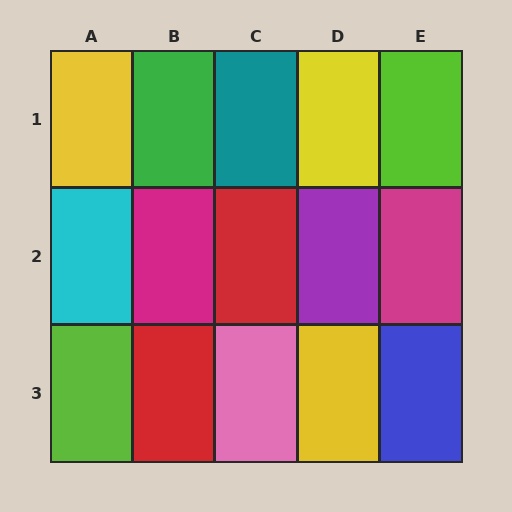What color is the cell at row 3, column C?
Pink.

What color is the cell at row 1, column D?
Yellow.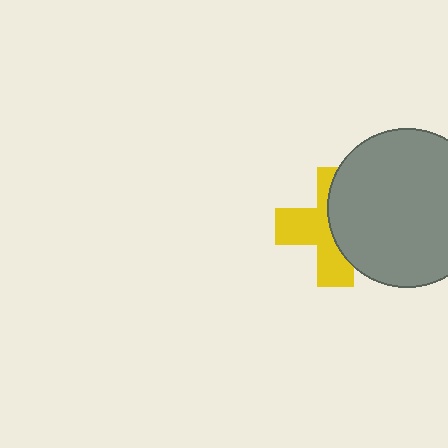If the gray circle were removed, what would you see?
You would see the complete yellow cross.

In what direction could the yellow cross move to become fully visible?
The yellow cross could move left. That would shift it out from behind the gray circle entirely.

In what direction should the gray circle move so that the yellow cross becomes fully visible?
The gray circle should move right. That is the shortest direction to clear the overlap and leave the yellow cross fully visible.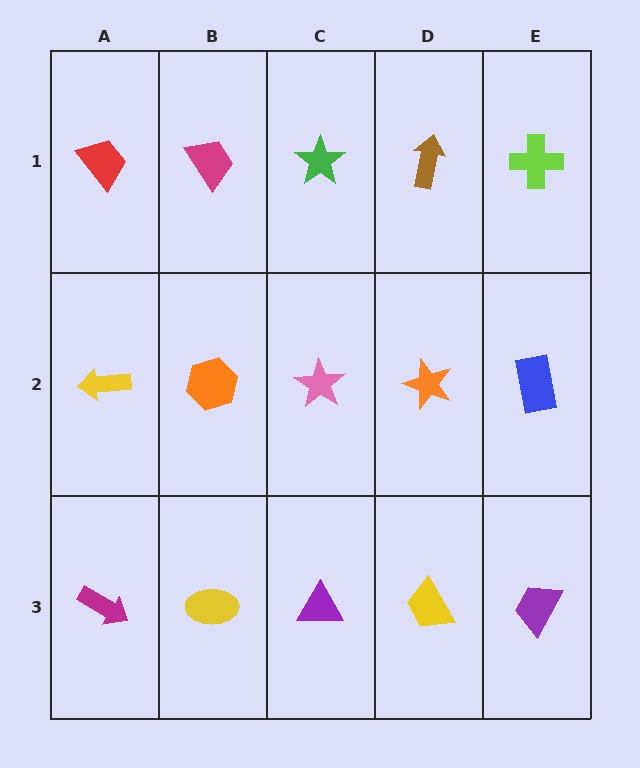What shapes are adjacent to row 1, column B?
An orange hexagon (row 2, column B), a red trapezoid (row 1, column A), a green star (row 1, column C).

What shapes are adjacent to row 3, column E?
A blue rectangle (row 2, column E), a yellow trapezoid (row 3, column D).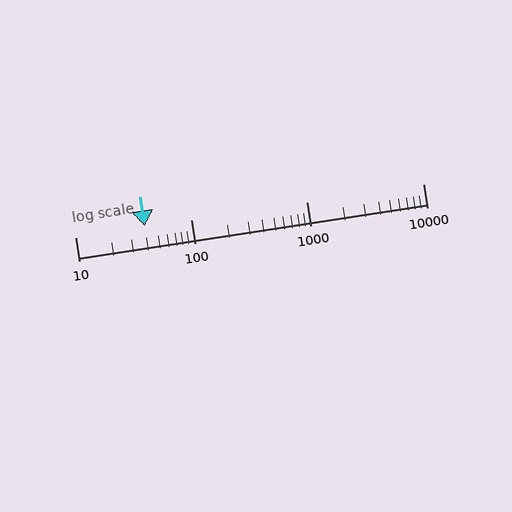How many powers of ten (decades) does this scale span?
The scale spans 3 decades, from 10 to 10000.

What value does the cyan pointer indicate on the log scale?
The pointer indicates approximately 40.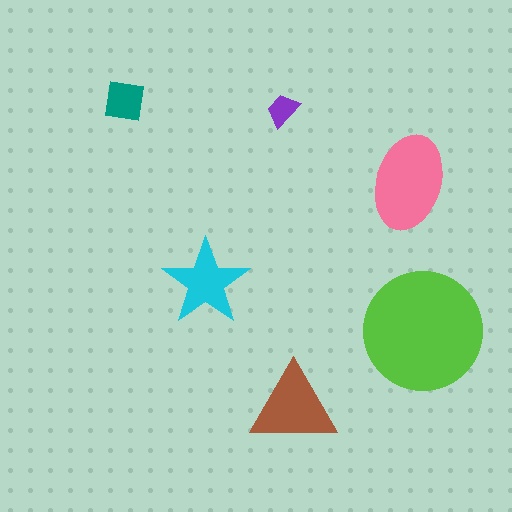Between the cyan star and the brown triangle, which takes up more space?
The brown triangle.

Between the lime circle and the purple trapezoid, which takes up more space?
The lime circle.